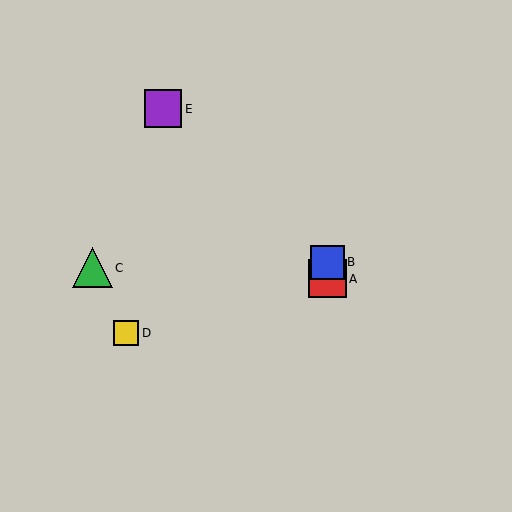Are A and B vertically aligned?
Yes, both are at x≈327.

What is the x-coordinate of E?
Object E is at x≈163.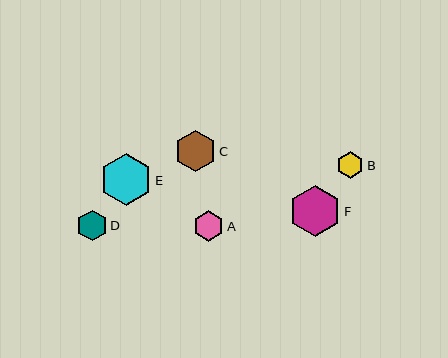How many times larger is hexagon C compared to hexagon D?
Hexagon C is approximately 1.3 times the size of hexagon D.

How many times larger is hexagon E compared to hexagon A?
Hexagon E is approximately 1.7 times the size of hexagon A.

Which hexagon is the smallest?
Hexagon B is the smallest with a size of approximately 27 pixels.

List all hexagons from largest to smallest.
From largest to smallest: E, F, C, A, D, B.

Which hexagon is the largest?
Hexagon E is the largest with a size of approximately 51 pixels.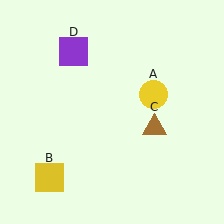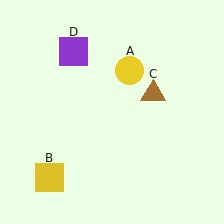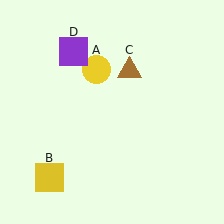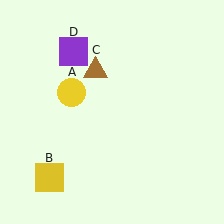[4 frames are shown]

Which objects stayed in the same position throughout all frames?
Yellow square (object B) and purple square (object D) remained stationary.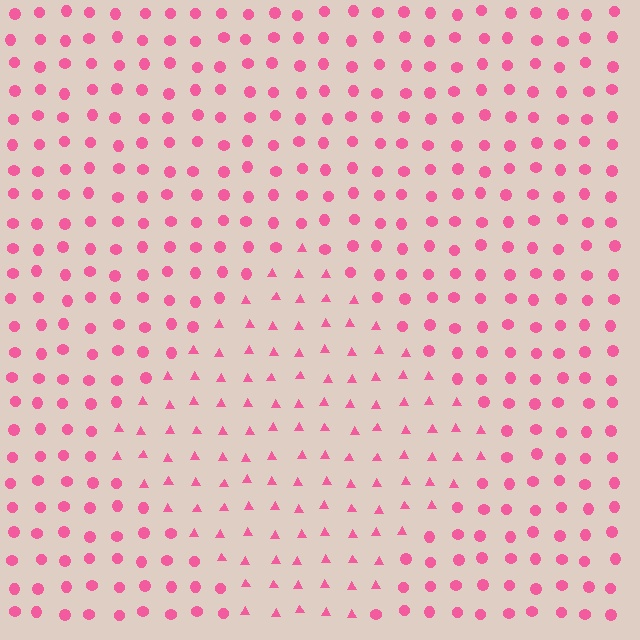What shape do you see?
I see a diamond.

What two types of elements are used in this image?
The image uses triangles inside the diamond region and circles outside it.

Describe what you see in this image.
The image is filled with small pink elements arranged in a uniform grid. A diamond-shaped region contains triangles, while the surrounding area contains circles. The boundary is defined purely by the change in element shape.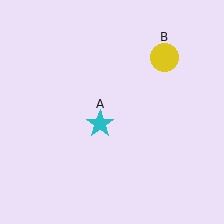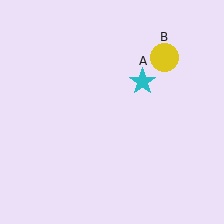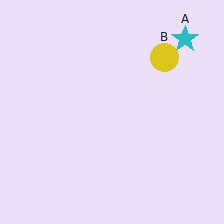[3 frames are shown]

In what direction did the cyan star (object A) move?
The cyan star (object A) moved up and to the right.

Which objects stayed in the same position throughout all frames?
Yellow circle (object B) remained stationary.